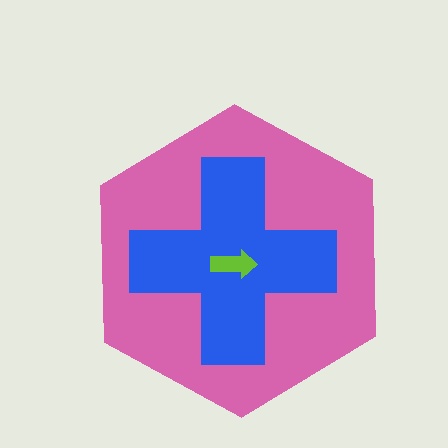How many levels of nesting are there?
3.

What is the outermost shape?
The pink hexagon.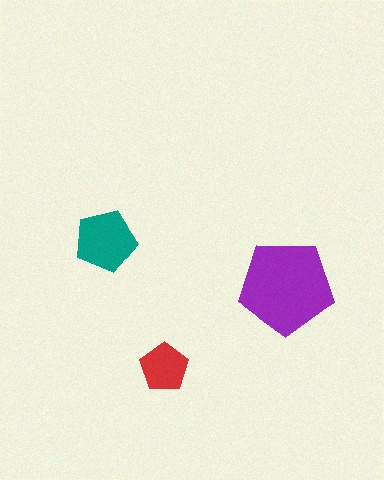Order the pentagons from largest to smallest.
the purple one, the teal one, the red one.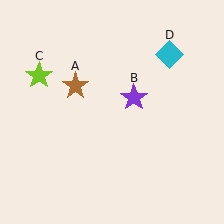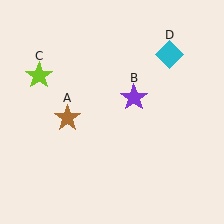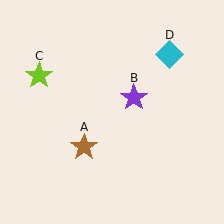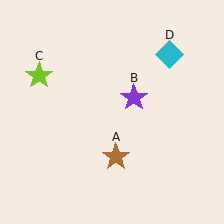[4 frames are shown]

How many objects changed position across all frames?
1 object changed position: brown star (object A).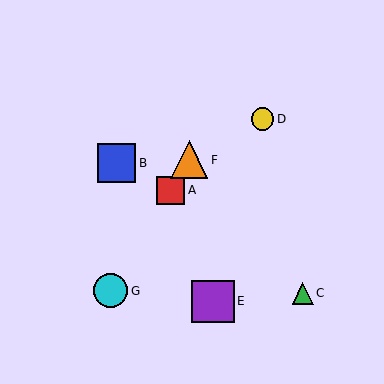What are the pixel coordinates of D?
Object D is at (263, 119).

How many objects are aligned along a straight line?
3 objects (A, F, G) are aligned along a straight line.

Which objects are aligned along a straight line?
Objects A, F, G are aligned along a straight line.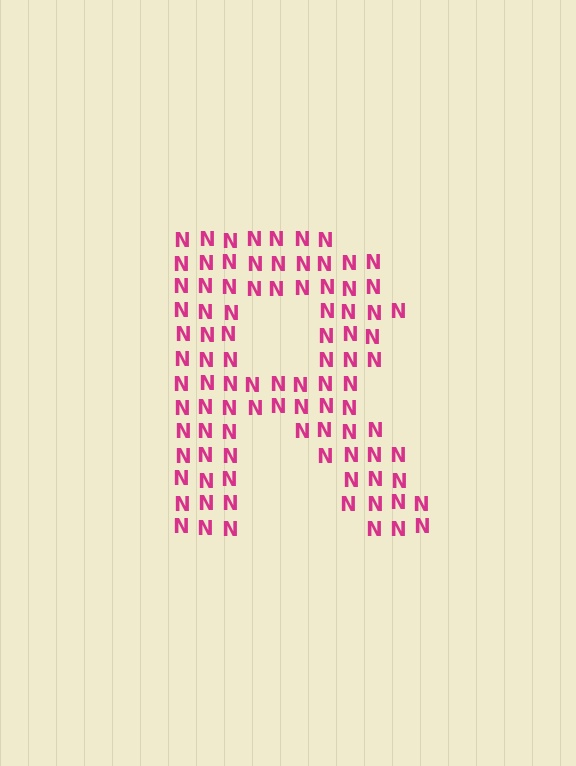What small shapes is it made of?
It is made of small letter N's.